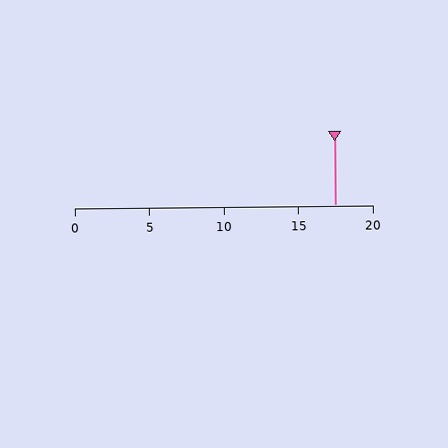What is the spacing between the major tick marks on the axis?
The major ticks are spaced 5 apart.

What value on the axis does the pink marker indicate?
The marker indicates approximately 17.5.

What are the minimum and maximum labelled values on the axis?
The axis runs from 0 to 20.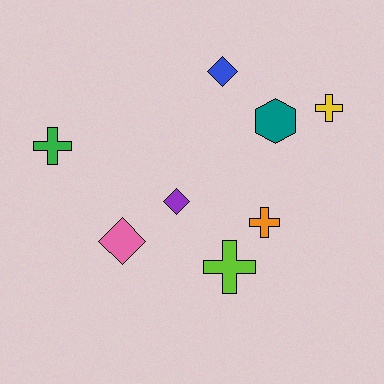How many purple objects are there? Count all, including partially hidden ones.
There is 1 purple object.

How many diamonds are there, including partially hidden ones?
There are 3 diamonds.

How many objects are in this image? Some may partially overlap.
There are 8 objects.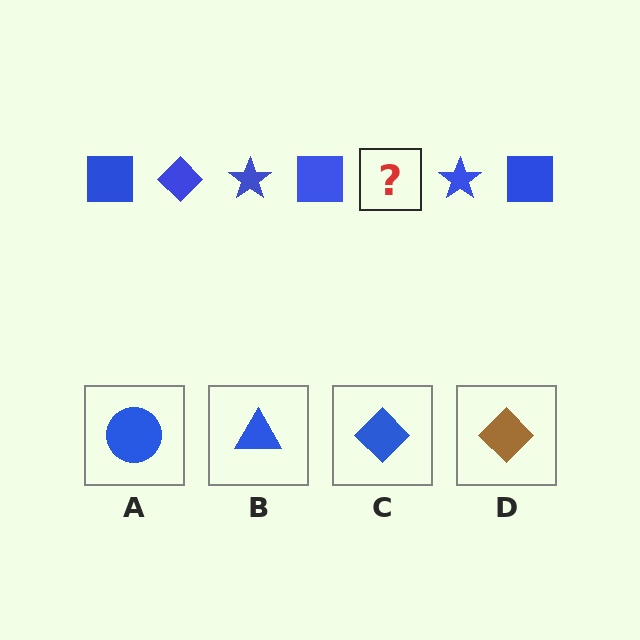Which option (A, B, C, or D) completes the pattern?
C.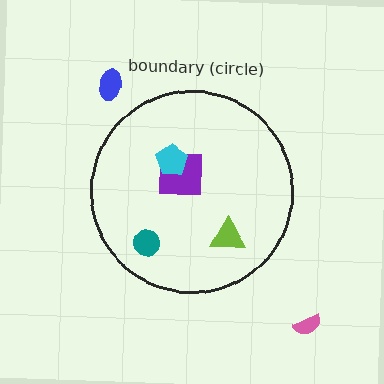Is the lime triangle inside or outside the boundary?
Inside.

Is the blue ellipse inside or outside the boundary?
Outside.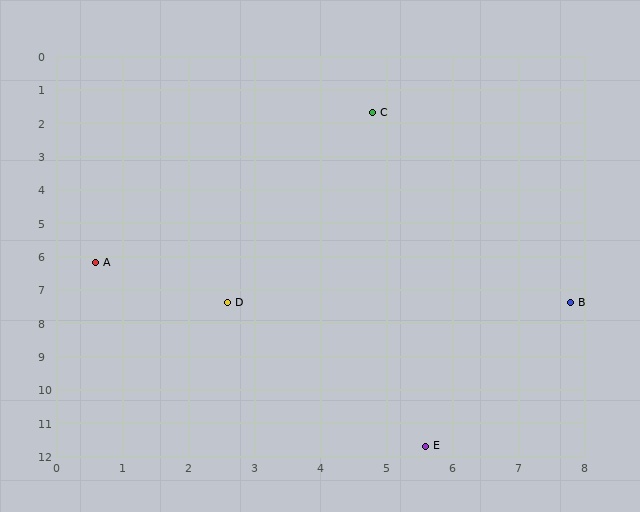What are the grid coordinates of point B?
Point B is at approximately (7.8, 7.4).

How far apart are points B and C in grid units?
Points B and C are about 6.4 grid units apart.